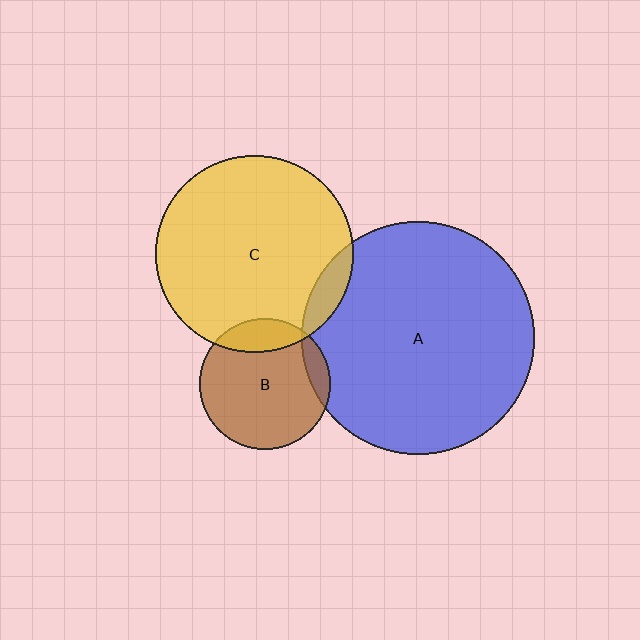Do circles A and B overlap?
Yes.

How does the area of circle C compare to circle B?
Approximately 2.3 times.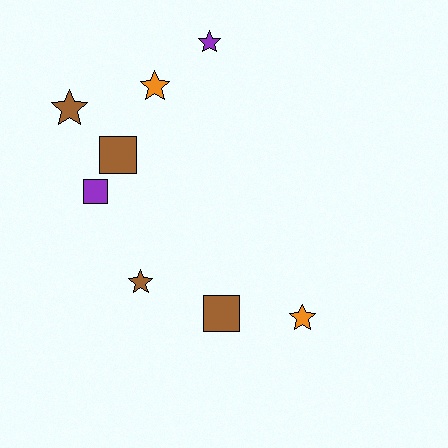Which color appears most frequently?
Brown, with 4 objects.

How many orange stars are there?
There are 2 orange stars.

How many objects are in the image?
There are 8 objects.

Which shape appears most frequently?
Star, with 5 objects.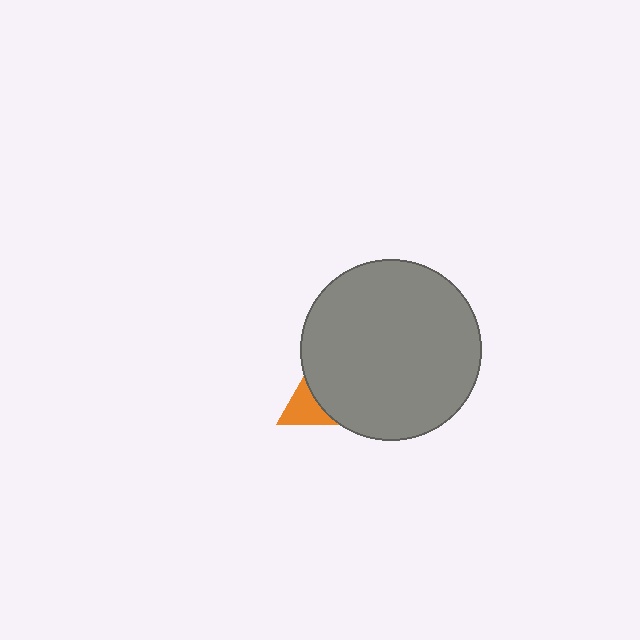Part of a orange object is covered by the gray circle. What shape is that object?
It is a triangle.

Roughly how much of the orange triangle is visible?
A small part of it is visible (roughly 39%).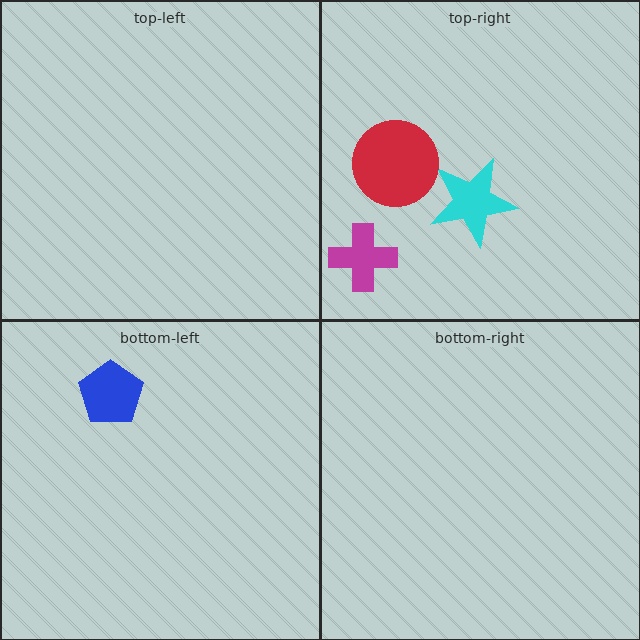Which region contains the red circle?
The top-right region.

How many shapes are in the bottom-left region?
1.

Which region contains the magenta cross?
The top-right region.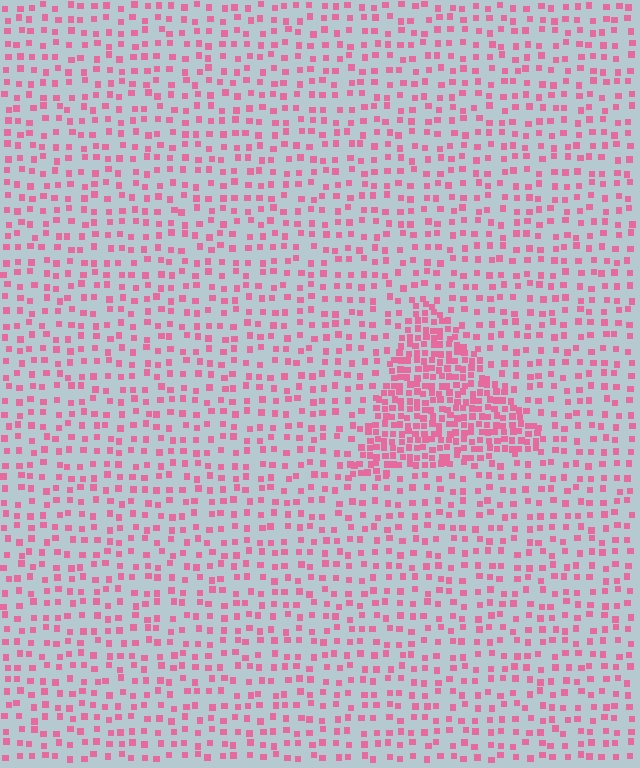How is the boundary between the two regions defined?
The boundary is defined by a change in element density (approximately 2.6x ratio). All elements are the same color, size, and shape.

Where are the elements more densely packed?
The elements are more densely packed inside the triangle boundary.